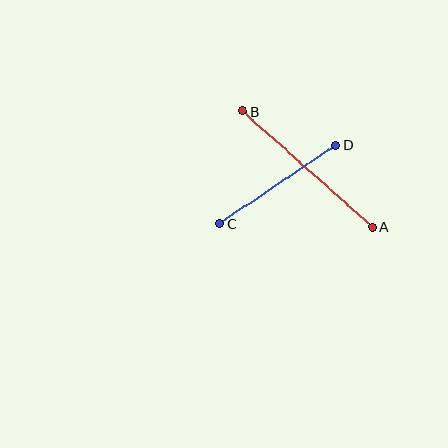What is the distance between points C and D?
The distance is approximately 140 pixels.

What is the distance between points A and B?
The distance is approximately 174 pixels.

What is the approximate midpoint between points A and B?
The midpoint is at approximately (307, 169) pixels.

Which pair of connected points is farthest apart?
Points A and B are farthest apart.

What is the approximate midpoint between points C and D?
The midpoint is at approximately (278, 184) pixels.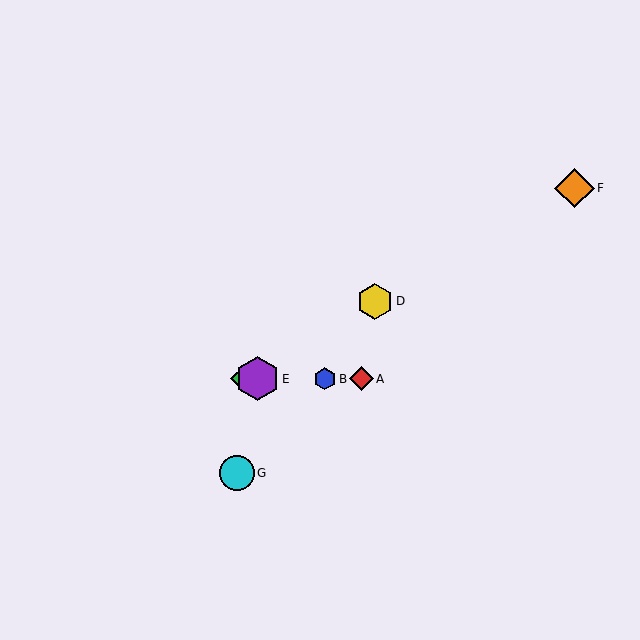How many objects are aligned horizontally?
4 objects (A, B, C, E) are aligned horizontally.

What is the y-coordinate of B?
Object B is at y≈379.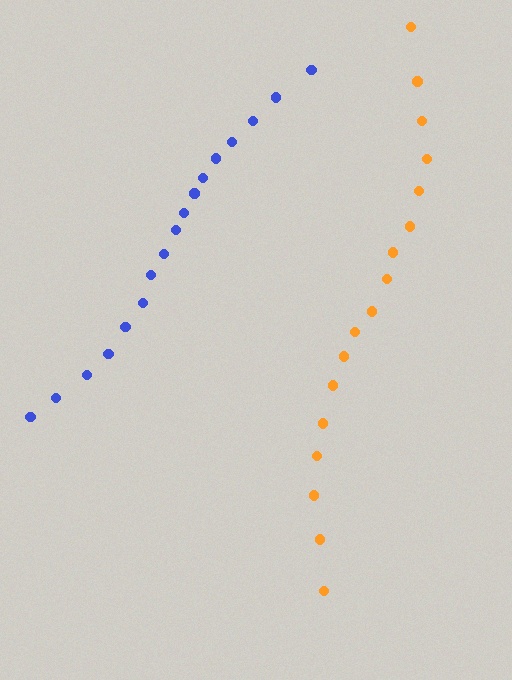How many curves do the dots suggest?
There are 2 distinct paths.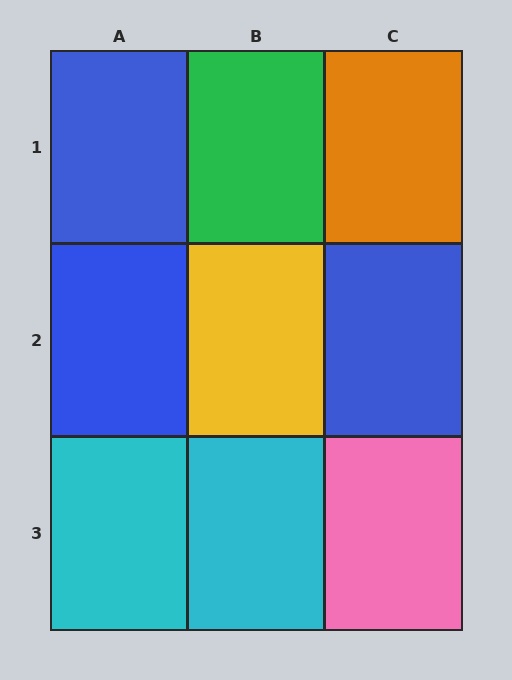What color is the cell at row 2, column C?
Blue.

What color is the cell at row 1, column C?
Orange.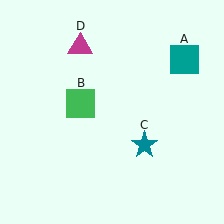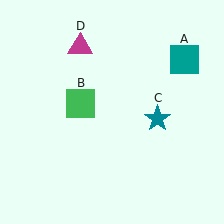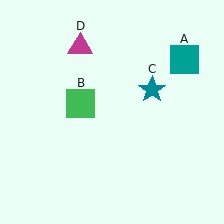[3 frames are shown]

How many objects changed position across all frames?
1 object changed position: teal star (object C).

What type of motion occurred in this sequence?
The teal star (object C) rotated counterclockwise around the center of the scene.